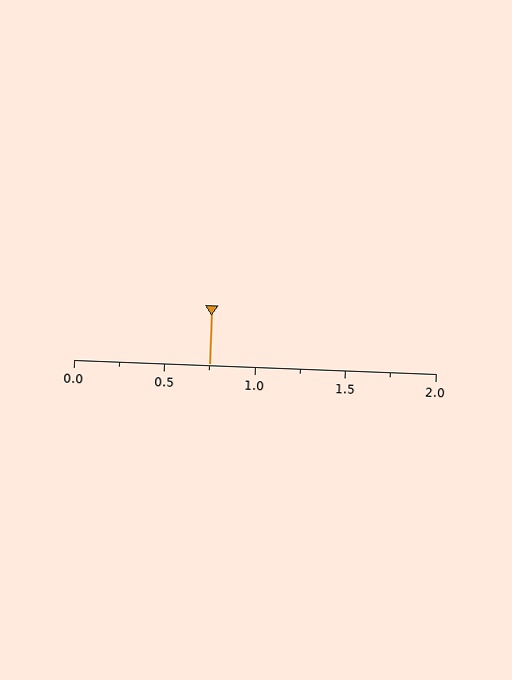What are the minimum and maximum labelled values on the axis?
The axis runs from 0.0 to 2.0.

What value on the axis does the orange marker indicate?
The marker indicates approximately 0.75.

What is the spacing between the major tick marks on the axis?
The major ticks are spaced 0.5 apart.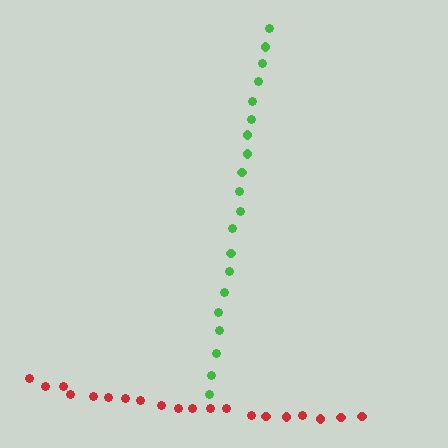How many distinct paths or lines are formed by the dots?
There are 2 distinct paths.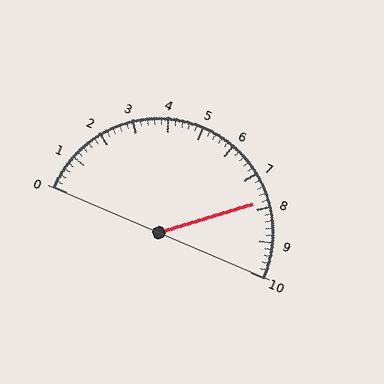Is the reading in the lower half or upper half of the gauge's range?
The reading is in the upper half of the range (0 to 10).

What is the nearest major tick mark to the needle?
The nearest major tick mark is 8.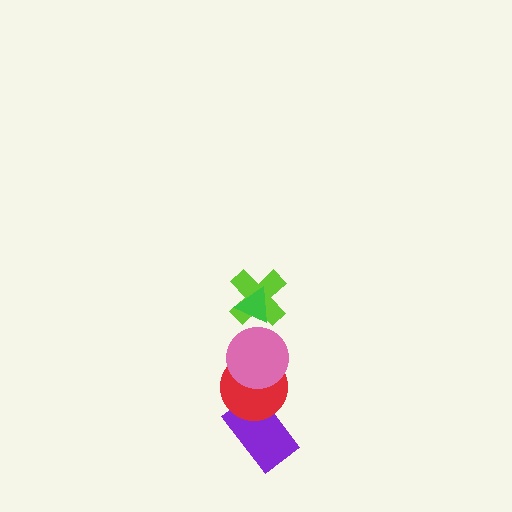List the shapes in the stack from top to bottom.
From top to bottom: the green triangle, the lime cross, the pink circle, the red circle, the purple rectangle.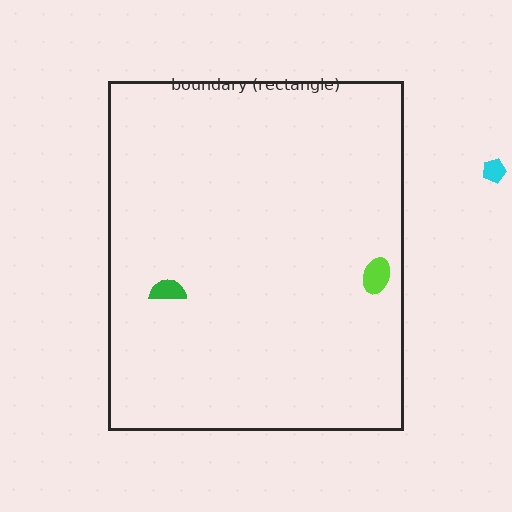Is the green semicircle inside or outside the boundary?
Inside.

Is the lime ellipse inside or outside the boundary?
Inside.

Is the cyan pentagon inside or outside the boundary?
Outside.